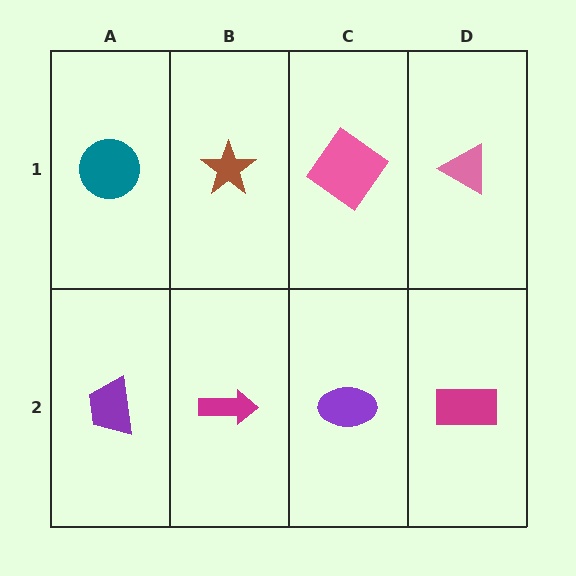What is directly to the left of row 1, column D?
A pink diamond.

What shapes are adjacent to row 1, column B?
A magenta arrow (row 2, column B), a teal circle (row 1, column A), a pink diamond (row 1, column C).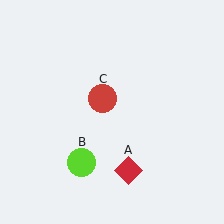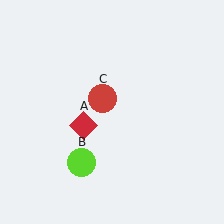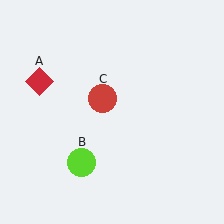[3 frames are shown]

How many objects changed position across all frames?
1 object changed position: red diamond (object A).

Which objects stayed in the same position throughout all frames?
Lime circle (object B) and red circle (object C) remained stationary.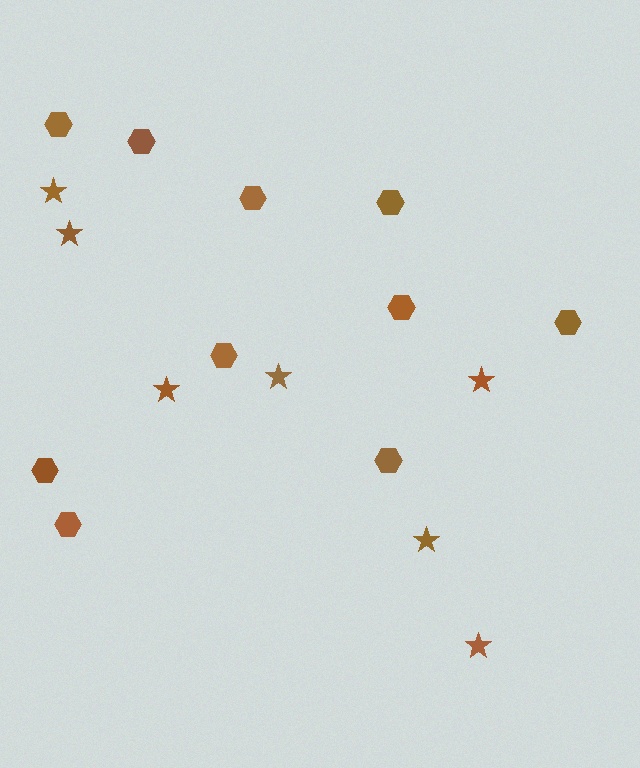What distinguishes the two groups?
There are 2 groups: one group of stars (7) and one group of hexagons (10).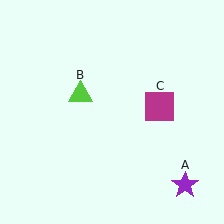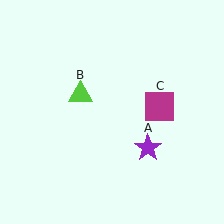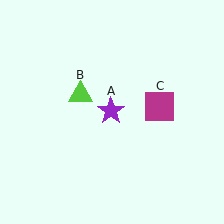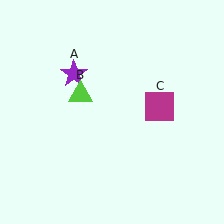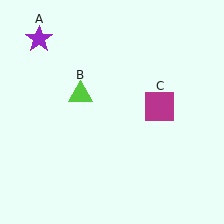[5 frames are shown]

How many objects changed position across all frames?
1 object changed position: purple star (object A).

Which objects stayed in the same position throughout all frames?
Lime triangle (object B) and magenta square (object C) remained stationary.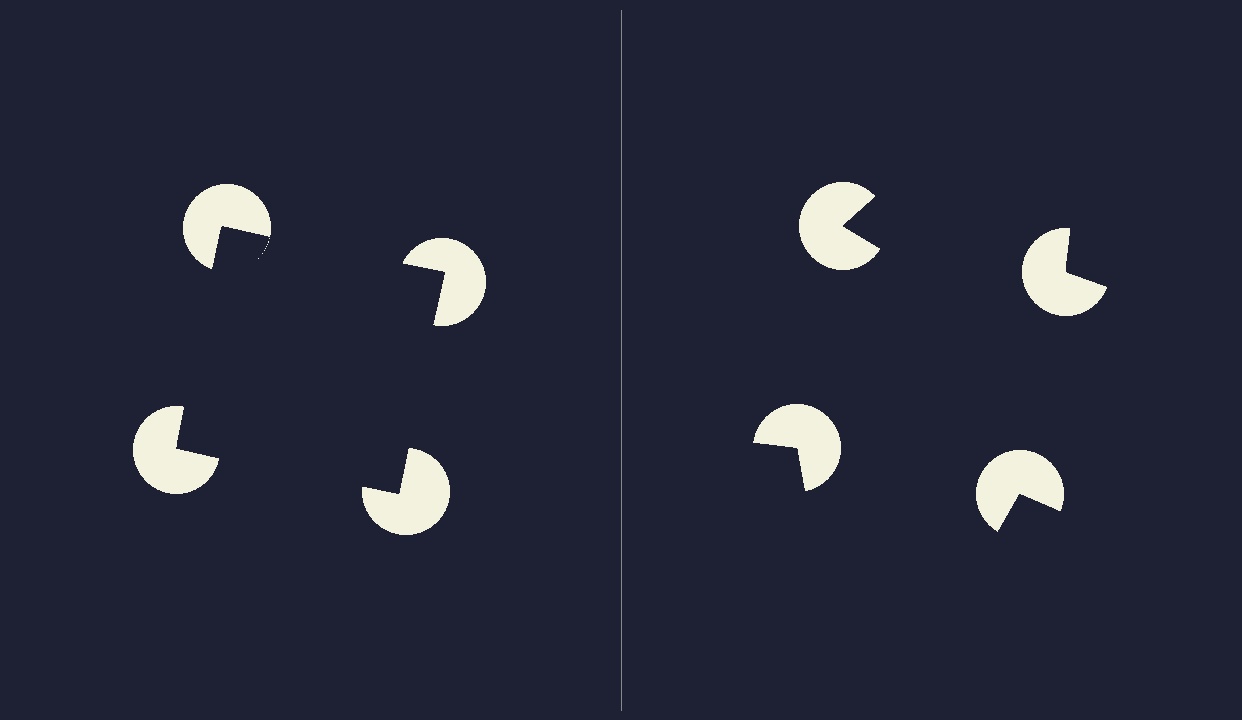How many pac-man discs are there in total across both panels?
8 — 4 on each side.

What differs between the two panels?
The pac-man discs are positioned identically on both sides; only the wedge orientations differ. On the left they align to a square; on the right they are misaligned.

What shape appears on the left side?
An illusory square.